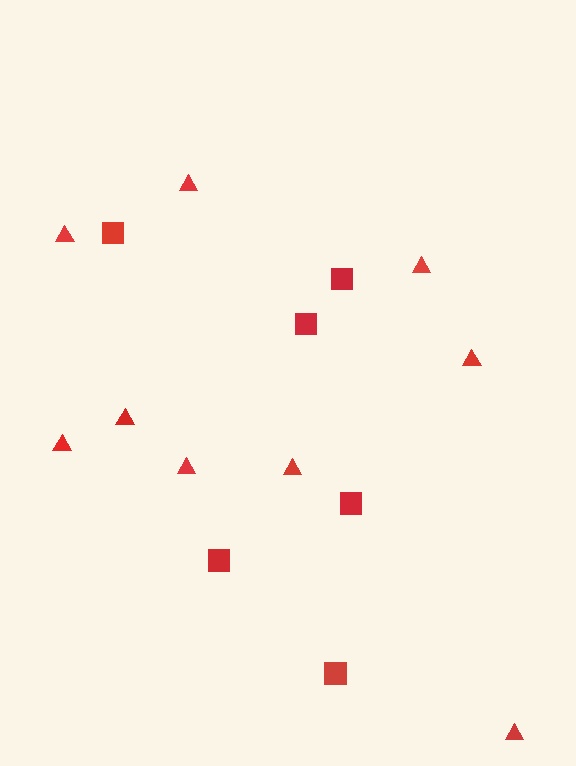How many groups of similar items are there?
There are 2 groups: one group of squares (6) and one group of triangles (9).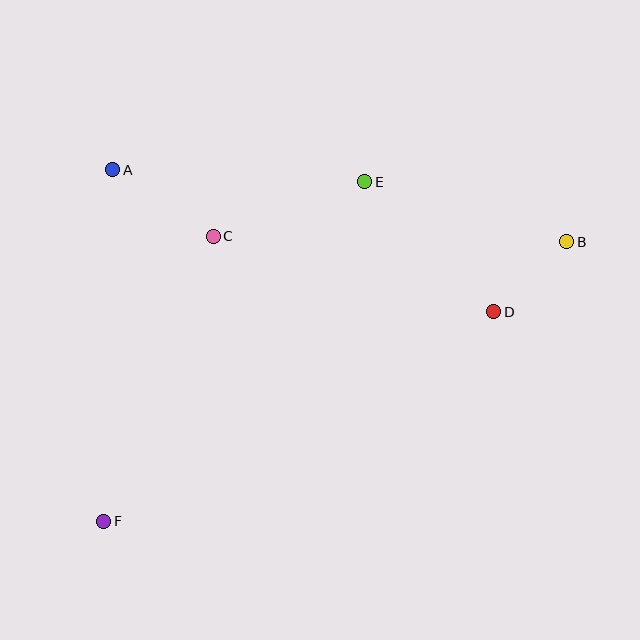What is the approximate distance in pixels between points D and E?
The distance between D and E is approximately 183 pixels.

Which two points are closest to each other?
Points B and D are closest to each other.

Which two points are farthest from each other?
Points B and F are farthest from each other.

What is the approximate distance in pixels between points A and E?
The distance between A and E is approximately 252 pixels.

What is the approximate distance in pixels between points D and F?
The distance between D and F is approximately 443 pixels.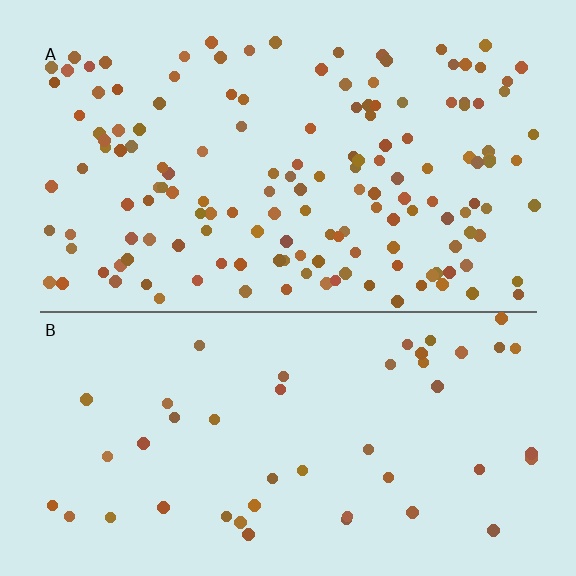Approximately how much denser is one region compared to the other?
Approximately 3.2× — region A over region B.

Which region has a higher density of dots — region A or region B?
A (the top).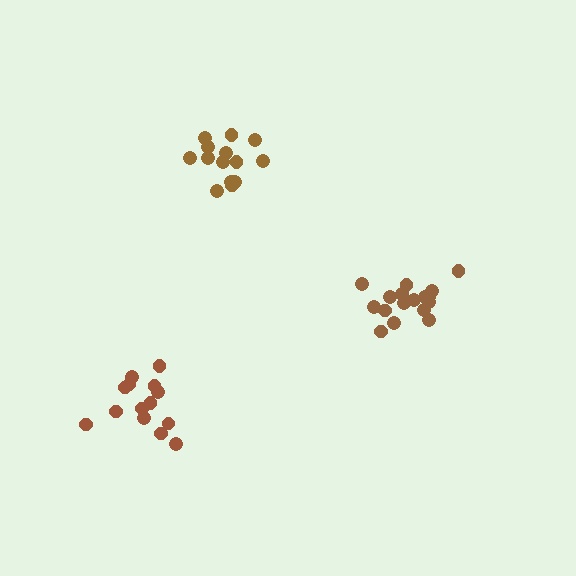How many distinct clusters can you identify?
There are 3 distinct clusters.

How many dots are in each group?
Group 1: 14 dots, Group 2: 14 dots, Group 3: 17 dots (45 total).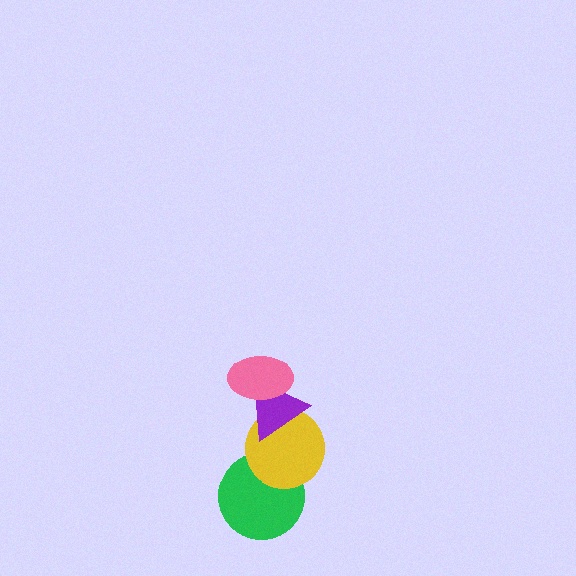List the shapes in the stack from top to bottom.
From top to bottom: the pink ellipse, the purple triangle, the yellow circle, the green circle.